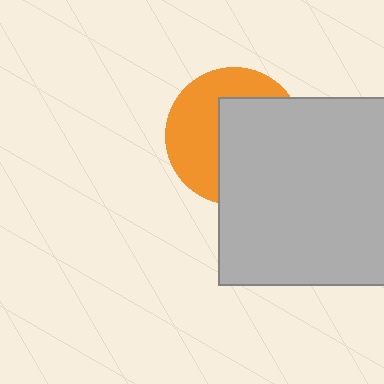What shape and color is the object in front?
The object in front is a light gray square.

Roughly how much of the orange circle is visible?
About half of it is visible (roughly 46%).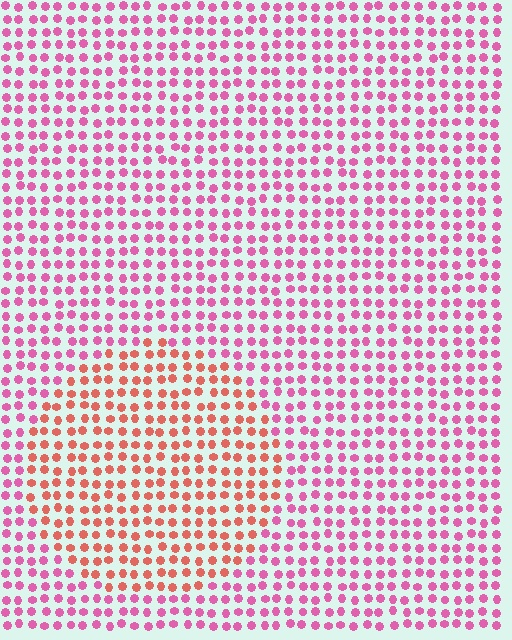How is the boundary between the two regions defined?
The boundary is defined purely by a slight shift in hue (about 39 degrees). Spacing, size, and orientation are identical on both sides.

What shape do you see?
I see a circle.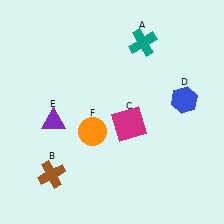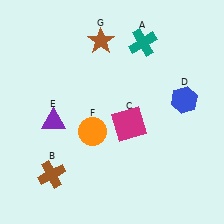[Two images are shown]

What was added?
A brown star (G) was added in Image 2.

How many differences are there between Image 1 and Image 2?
There is 1 difference between the two images.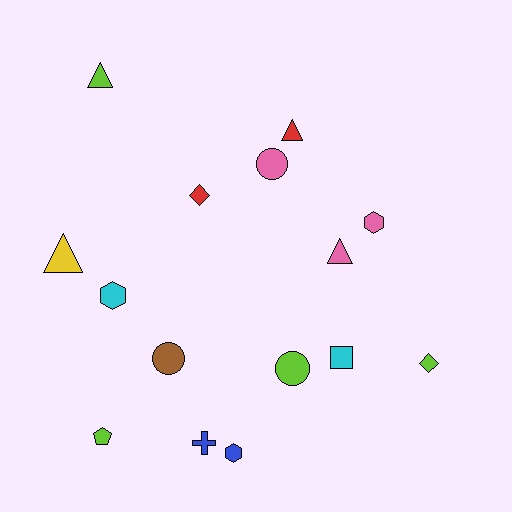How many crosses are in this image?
There is 1 cross.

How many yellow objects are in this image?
There is 1 yellow object.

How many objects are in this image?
There are 15 objects.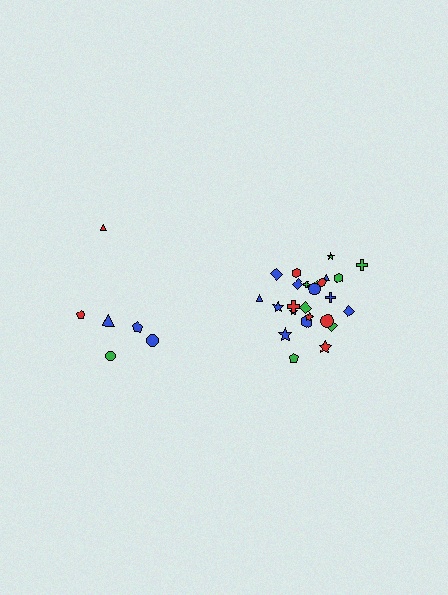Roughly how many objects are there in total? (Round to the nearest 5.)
Roughly 30 objects in total.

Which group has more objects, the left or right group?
The right group.